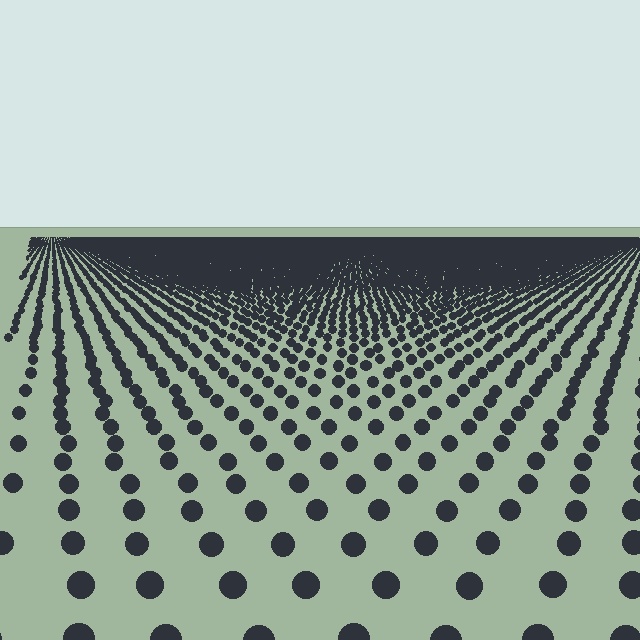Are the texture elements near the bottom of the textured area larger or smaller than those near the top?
Larger. Near the bottom, elements are closer to the viewer and appear at a bigger on-screen size.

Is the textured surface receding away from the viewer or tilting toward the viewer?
The surface is receding away from the viewer. Texture elements get smaller and denser toward the top.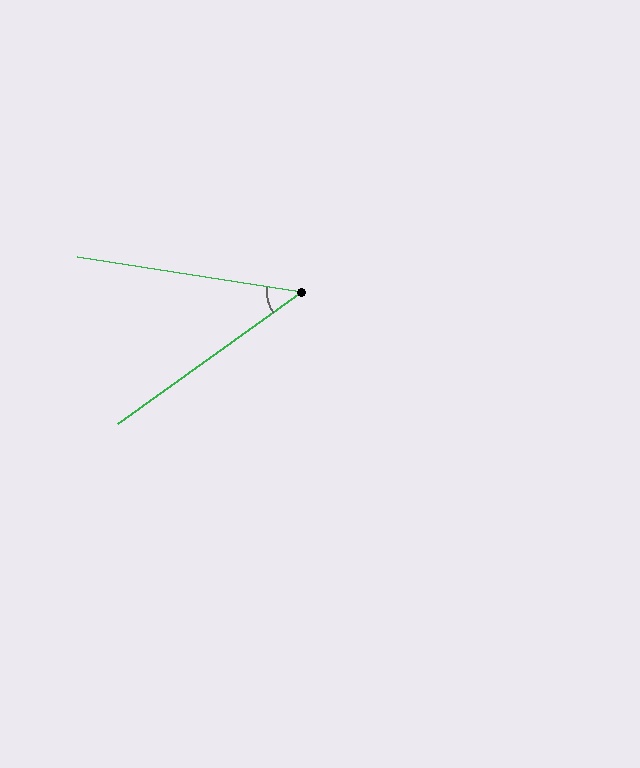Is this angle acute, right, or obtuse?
It is acute.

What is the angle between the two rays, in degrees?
Approximately 45 degrees.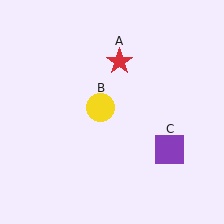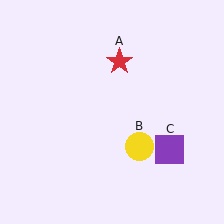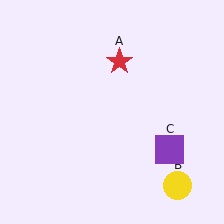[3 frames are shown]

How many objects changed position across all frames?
1 object changed position: yellow circle (object B).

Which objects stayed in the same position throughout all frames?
Red star (object A) and purple square (object C) remained stationary.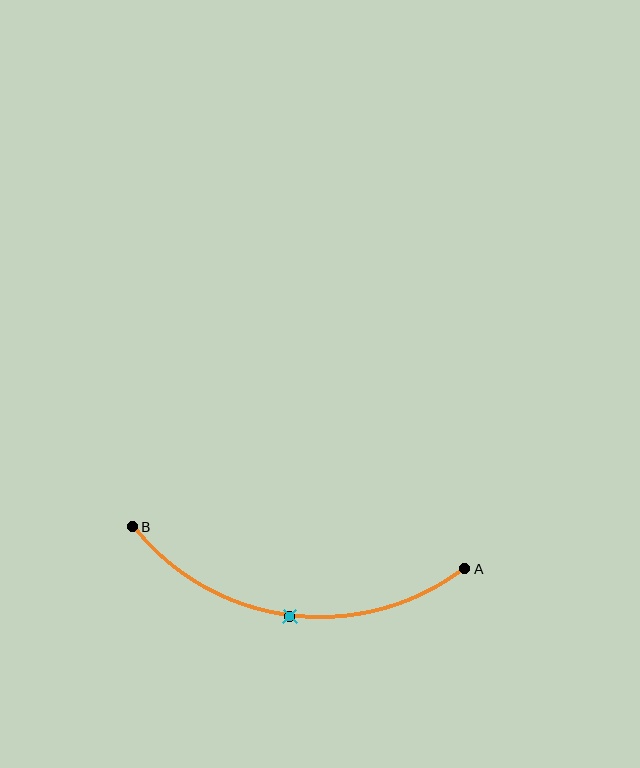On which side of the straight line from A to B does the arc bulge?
The arc bulges below the straight line connecting A and B.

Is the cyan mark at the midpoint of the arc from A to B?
Yes. The cyan mark lies on the arc at equal arc-length from both A and B — it is the arc midpoint.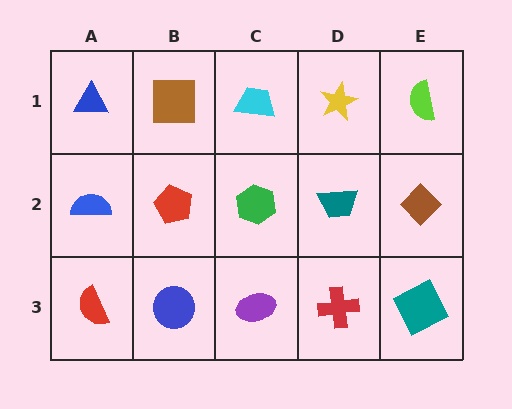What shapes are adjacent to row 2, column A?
A blue triangle (row 1, column A), a red semicircle (row 3, column A), a red pentagon (row 2, column B).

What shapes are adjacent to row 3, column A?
A blue semicircle (row 2, column A), a blue circle (row 3, column B).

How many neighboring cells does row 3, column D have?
3.